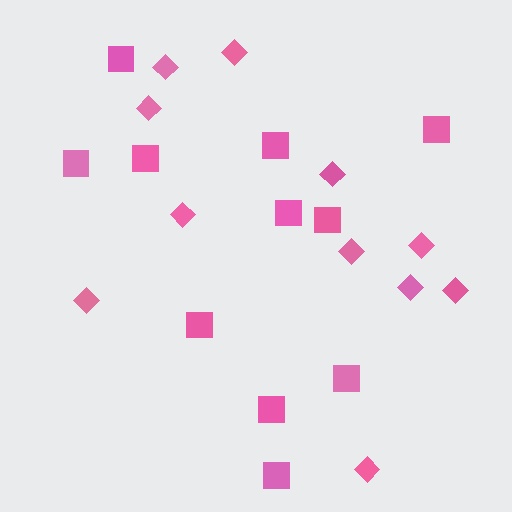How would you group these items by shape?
There are 2 groups: one group of squares (11) and one group of diamonds (11).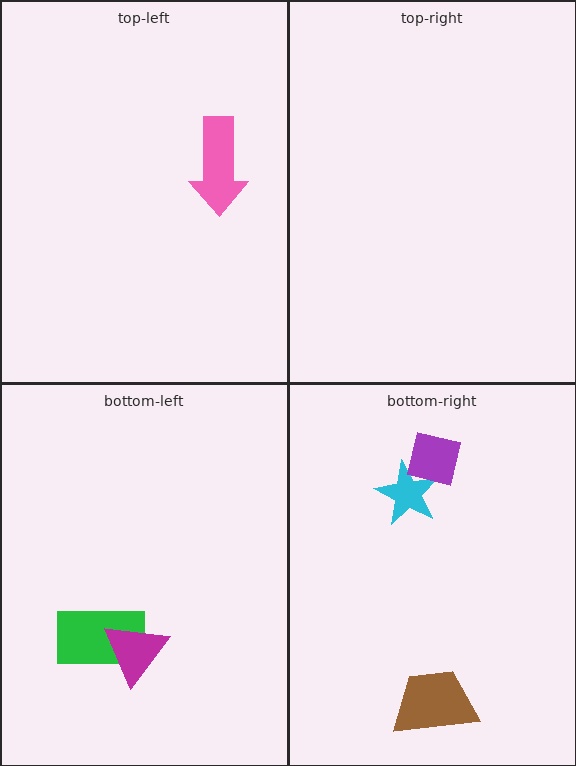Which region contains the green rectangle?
The bottom-left region.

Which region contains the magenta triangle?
The bottom-left region.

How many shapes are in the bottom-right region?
3.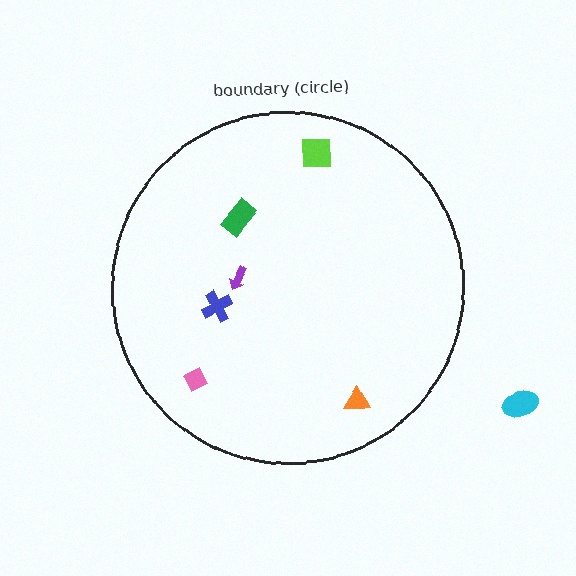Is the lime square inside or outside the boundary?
Inside.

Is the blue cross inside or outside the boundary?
Inside.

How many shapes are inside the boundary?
6 inside, 1 outside.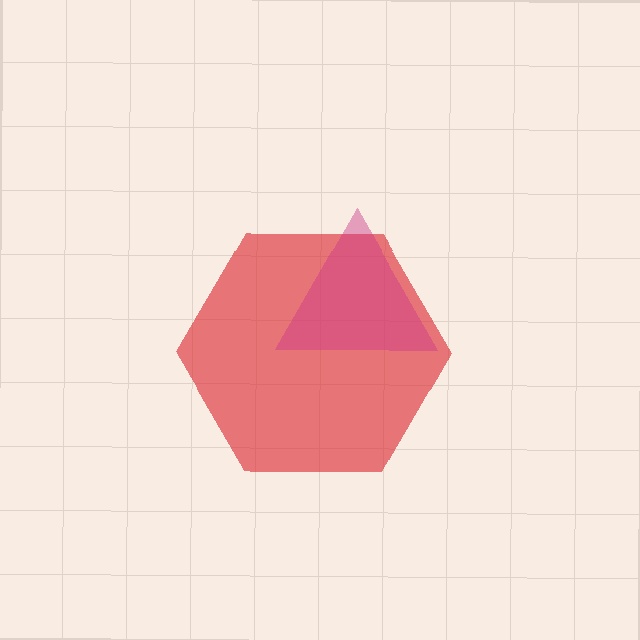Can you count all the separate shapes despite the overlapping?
Yes, there are 2 separate shapes.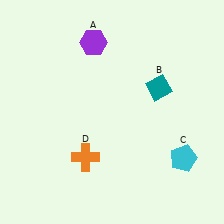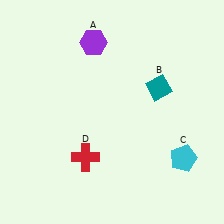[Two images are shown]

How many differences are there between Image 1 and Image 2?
There is 1 difference between the two images.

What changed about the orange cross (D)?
In Image 1, D is orange. In Image 2, it changed to red.